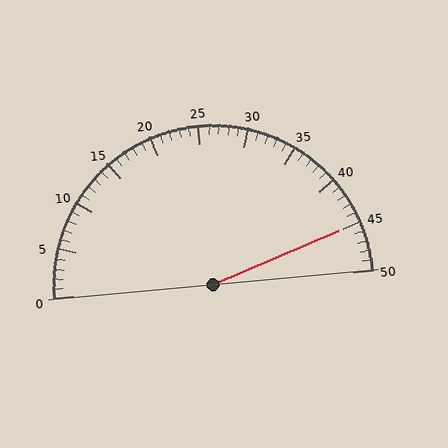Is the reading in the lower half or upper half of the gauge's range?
The reading is in the upper half of the range (0 to 50).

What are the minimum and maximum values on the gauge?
The gauge ranges from 0 to 50.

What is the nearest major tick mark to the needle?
The nearest major tick mark is 45.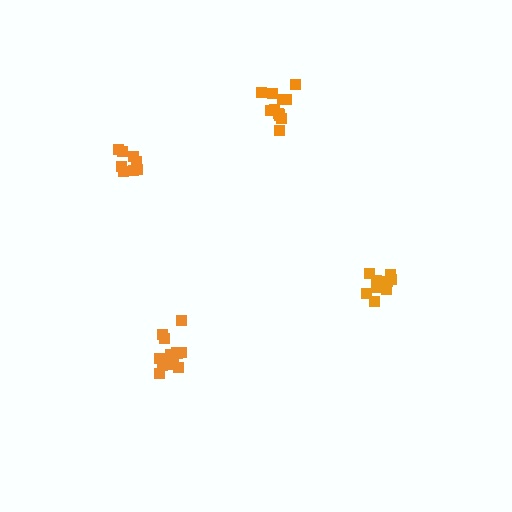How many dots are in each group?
Group 1: 9 dots, Group 2: 8 dots, Group 3: 13 dots, Group 4: 13 dots (43 total).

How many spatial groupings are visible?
There are 4 spatial groupings.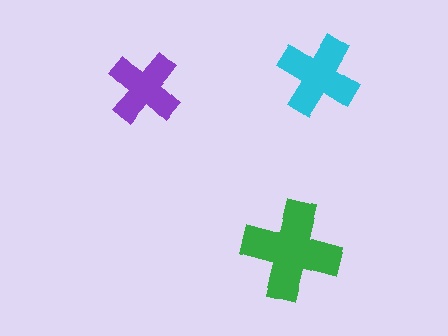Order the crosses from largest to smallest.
the green one, the cyan one, the purple one.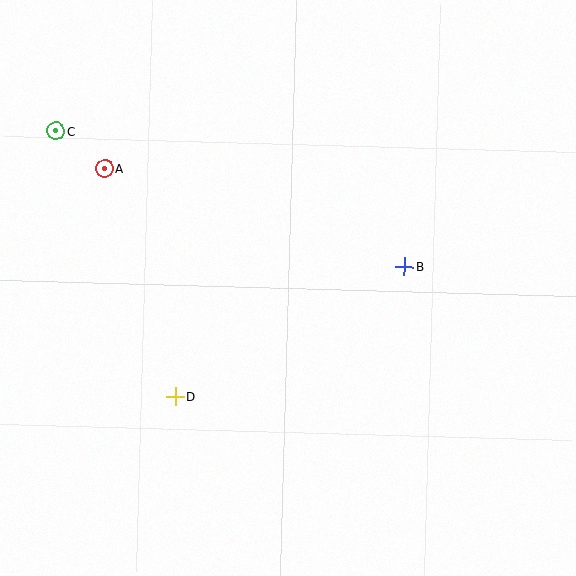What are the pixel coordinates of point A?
Point A is at (105, 169).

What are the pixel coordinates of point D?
Point D is at (175, 397).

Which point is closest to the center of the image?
Point B at (405, 266) is closest to the center.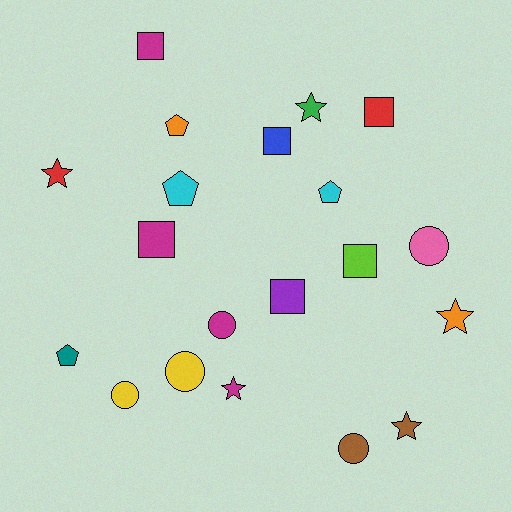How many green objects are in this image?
There is 1 green object.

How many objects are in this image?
There are 20 objects.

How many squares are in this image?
There are 6 squares.